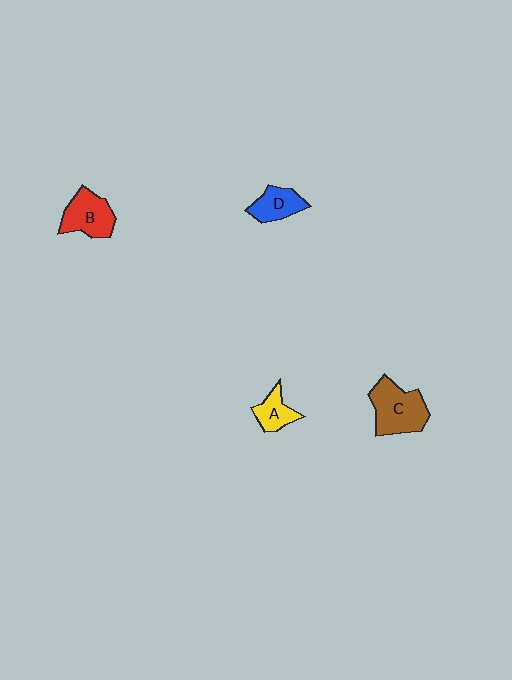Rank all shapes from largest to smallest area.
From largest to smallest: C (brown), B (red), D (blue), A (yellow).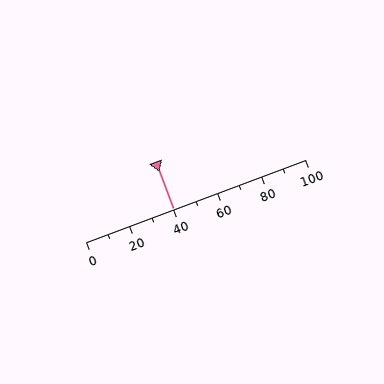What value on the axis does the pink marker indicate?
The marker indicates approximately 40.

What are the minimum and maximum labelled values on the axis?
The axis runs from 0 to 100.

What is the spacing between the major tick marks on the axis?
The major ticks are spaced 20 apart.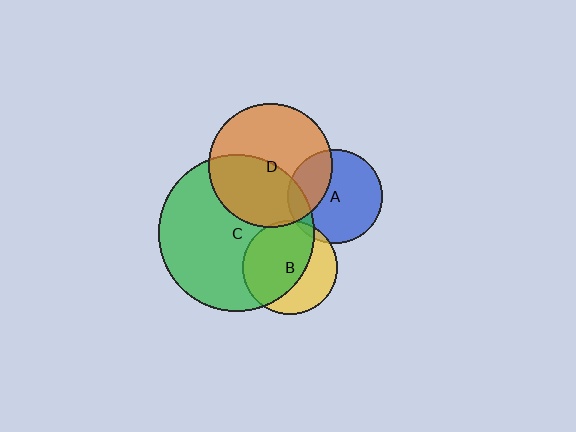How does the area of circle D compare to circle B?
Approximately 1.7 times.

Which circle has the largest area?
Circle C (green).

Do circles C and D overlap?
Yes.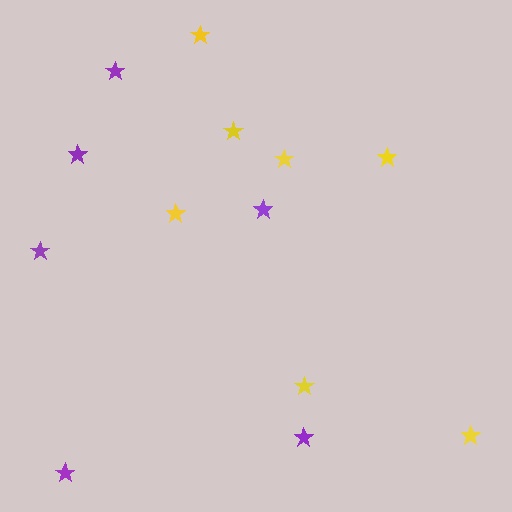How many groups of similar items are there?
There are 2 groups: one group of yellow stars (7) and one group of purple stars (6).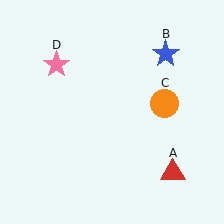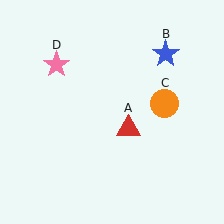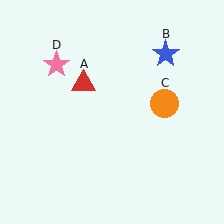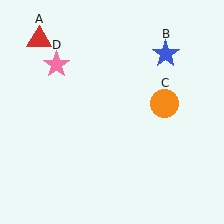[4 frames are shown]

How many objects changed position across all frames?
1 object changed position: red triangle (object A).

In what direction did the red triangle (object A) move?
The red triangle (object A) moved up and to the left.